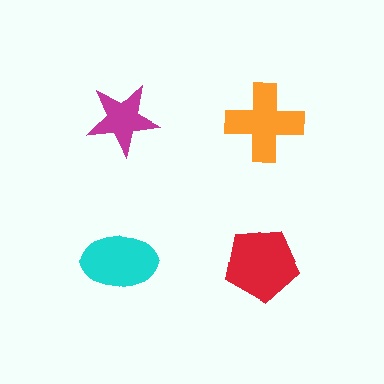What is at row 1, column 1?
A magenta star.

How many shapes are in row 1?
2 shapes.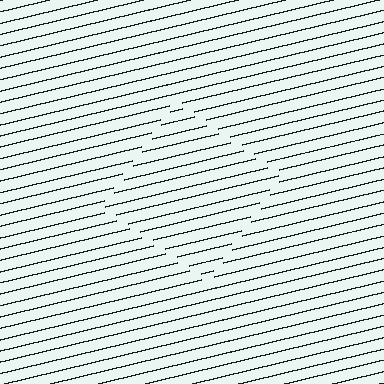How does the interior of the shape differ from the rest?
The interior of the shape contains the same grating, shifted by half a period — the contour is defined by the phase discontinuity where line-ends from the inner and outer gratings abut.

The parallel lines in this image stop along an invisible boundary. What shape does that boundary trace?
An illusory square. The interior of the shape contains the same grating, shifted by half a period — the contour is defined by the phase discontinuity where line-ends from the inner and outer gratings abut.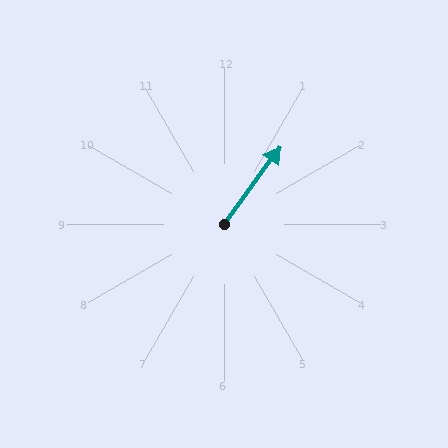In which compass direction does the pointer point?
Northeast.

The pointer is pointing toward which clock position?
Roughly 1 o'clock.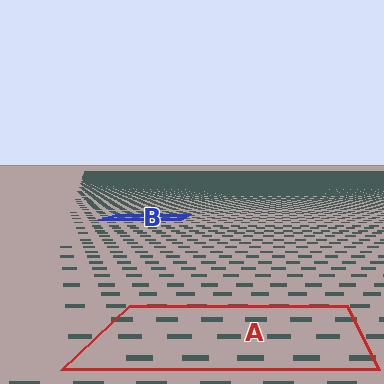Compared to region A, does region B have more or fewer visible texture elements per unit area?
Region B has more texture elements per unit area — they are packed more densely because it is farther away.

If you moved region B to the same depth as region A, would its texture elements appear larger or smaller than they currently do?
They would appear larger. At a closer depth, the same texture elements are projected at a bigger on-screen size.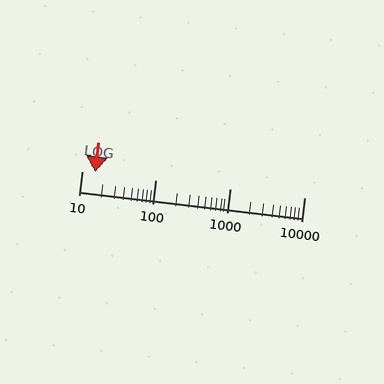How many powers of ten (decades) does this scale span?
The scale spans 3 decades, from 10 to 10000.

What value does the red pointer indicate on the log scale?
The pointer indicates approximately 15.